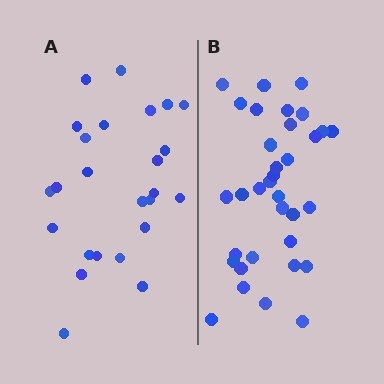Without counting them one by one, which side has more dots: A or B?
Region B (the right region) has more dots.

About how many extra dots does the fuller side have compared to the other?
Region B has roughly 8 or so more dots than region A.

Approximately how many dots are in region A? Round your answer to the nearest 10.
About 20 dots. (The exact count is 25, which rounds to 20.)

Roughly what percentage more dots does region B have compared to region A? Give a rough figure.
About 35% more.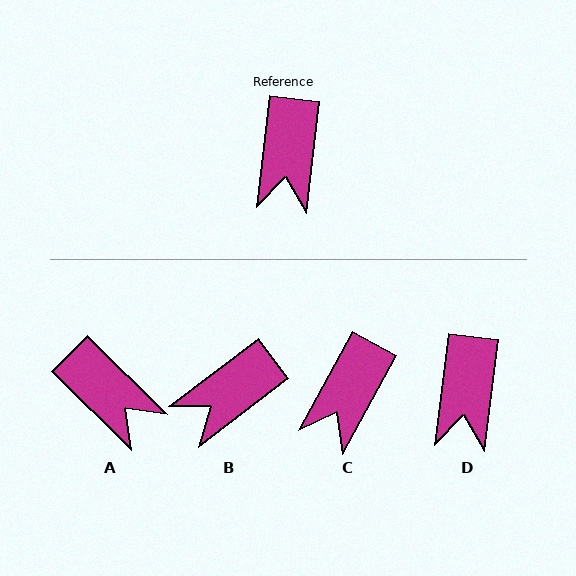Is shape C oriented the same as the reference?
No, it is off by about 22 degrees.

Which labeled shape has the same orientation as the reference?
D.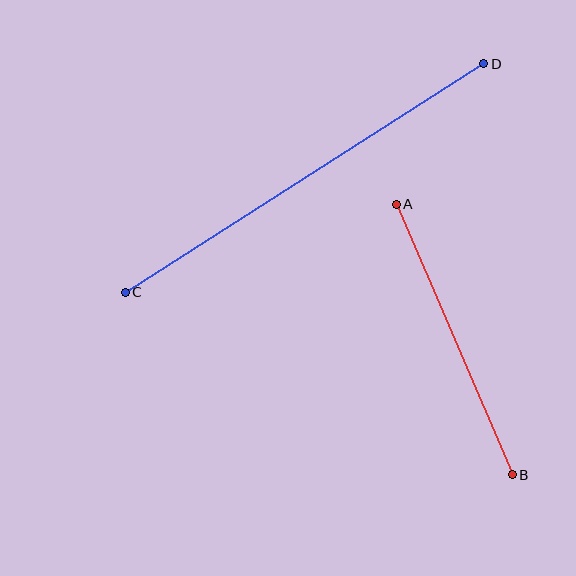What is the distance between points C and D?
The distance is approximately 425 pixels.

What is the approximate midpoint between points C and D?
The midpoint is at approximately (304, 178) pixels.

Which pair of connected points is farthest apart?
Points C and D are farthest apart.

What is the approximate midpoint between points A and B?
The midpoint is at approximately (454, 339) pixels.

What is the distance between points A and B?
The distance is approximately 294 pixels.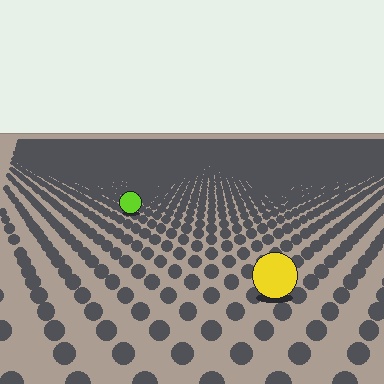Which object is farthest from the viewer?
The lime circle is farthest from the viewer. It appears smaller and the ground texture around it is denser.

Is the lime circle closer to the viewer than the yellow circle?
No. The yellow circle is closer — you can tell from the texture gradient: the ground texture is coarser near it.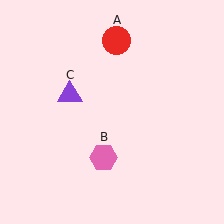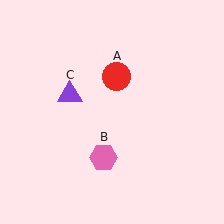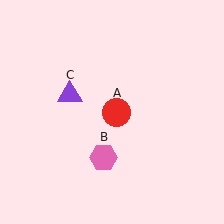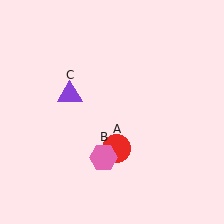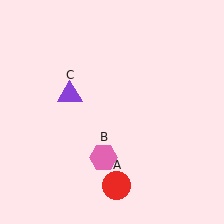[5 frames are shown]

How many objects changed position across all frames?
1 object changed position: red circle (object A).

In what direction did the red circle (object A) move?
The red circle (object A) moved down.